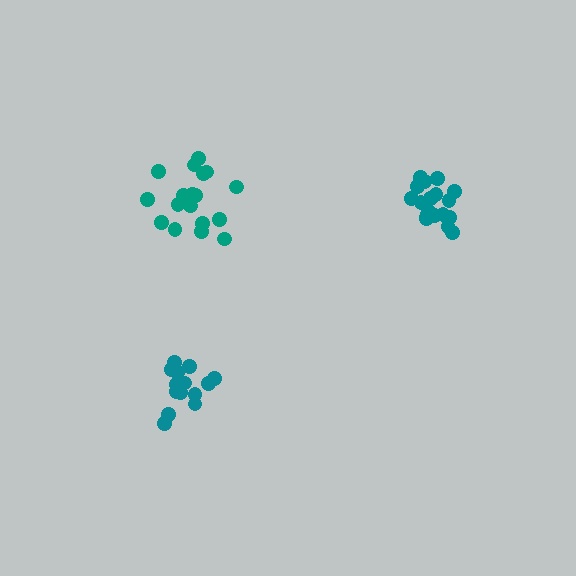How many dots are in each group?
Group 1: 19 dots, Group 2: 19 dots, Group 3: 14 dots (52 total).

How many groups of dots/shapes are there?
There are 3 groups.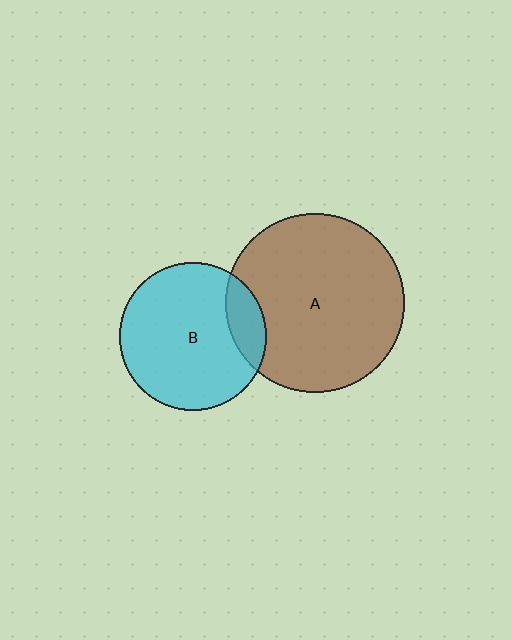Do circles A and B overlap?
Yes.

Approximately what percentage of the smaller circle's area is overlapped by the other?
Approximately 15%.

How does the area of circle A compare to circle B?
Approximately 1.5 times.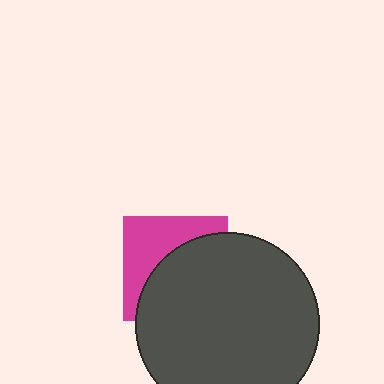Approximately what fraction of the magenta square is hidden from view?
Roughly 58% of the magenta square is hidden behind the dark gray circle.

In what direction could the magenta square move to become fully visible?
The magenta square could move toward the upper-left. That would shift it out from behind the dark gray circle entirely.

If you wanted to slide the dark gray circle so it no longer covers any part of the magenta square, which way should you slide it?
Slide it toward the lower-right — that is the most direct way to separate the two shapes.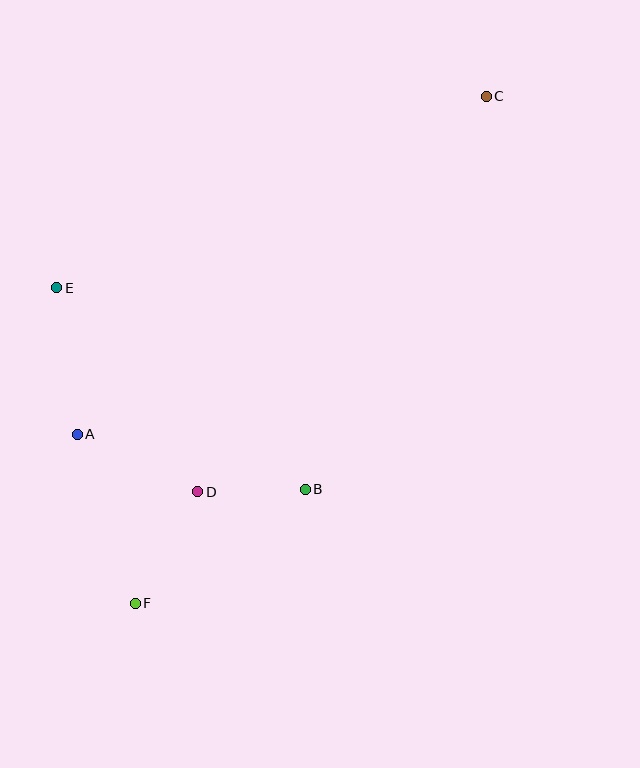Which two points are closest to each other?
Points B and D are closest to each other.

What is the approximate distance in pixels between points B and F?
The distance between B and F is approximately 205 pixels.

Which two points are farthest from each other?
Points C and F are farthest from each other.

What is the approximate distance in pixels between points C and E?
The distance between C and E is approximately 470 pixels.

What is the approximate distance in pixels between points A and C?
The distance between A and C is approximately 531 pixels.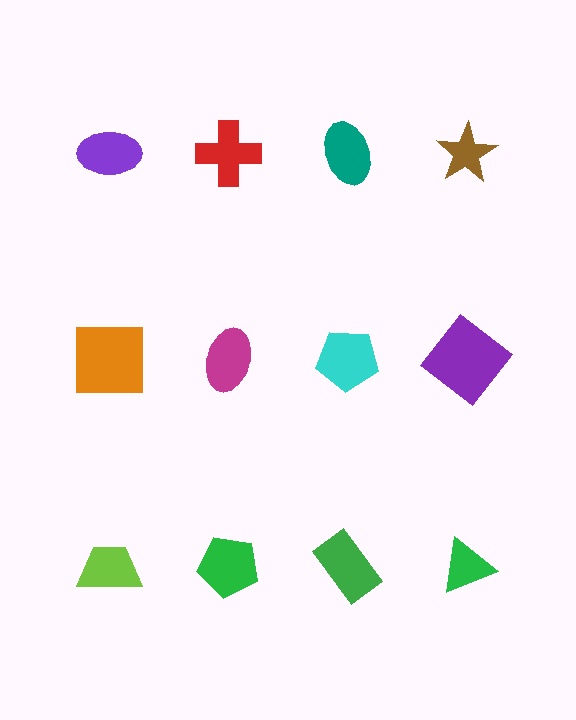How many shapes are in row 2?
4 shapes.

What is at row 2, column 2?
A magenta ellipse.